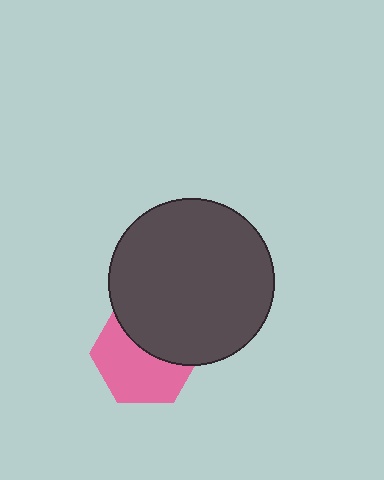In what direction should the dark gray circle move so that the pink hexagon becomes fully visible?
The dark gray circle should move up. That is the shortest direction to clear the overlap and leave the pink hexagon fully visible.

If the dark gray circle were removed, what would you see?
You would see the complete pink hexagon.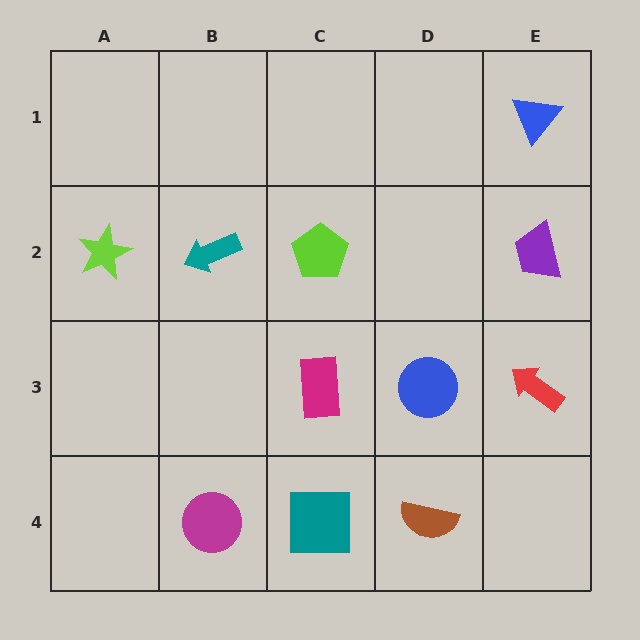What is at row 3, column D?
A blue circle.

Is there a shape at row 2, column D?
No, that cell is empty.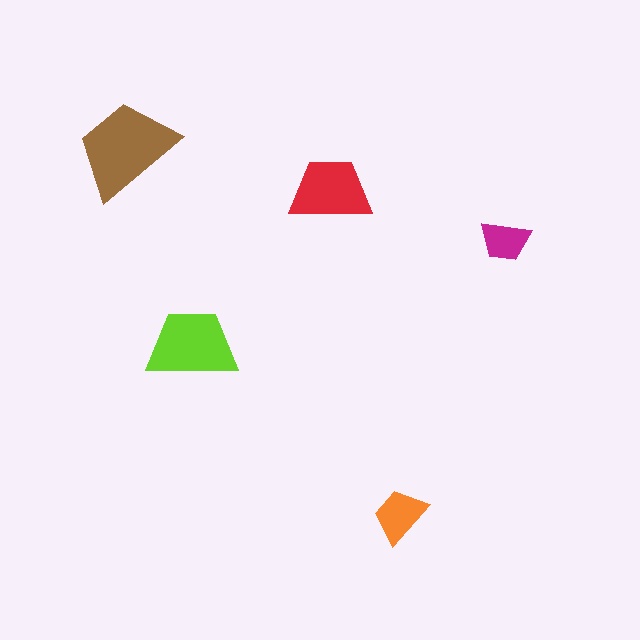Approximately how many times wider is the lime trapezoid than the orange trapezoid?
About 1.5 times wider.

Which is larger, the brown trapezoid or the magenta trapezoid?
The brown one.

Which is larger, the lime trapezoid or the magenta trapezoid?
The lime one.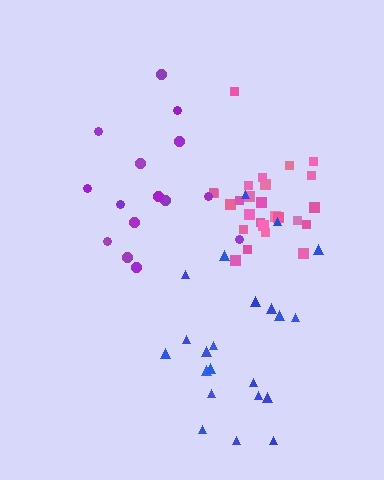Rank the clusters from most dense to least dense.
pink, purple, blue.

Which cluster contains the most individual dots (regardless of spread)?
Pink (26).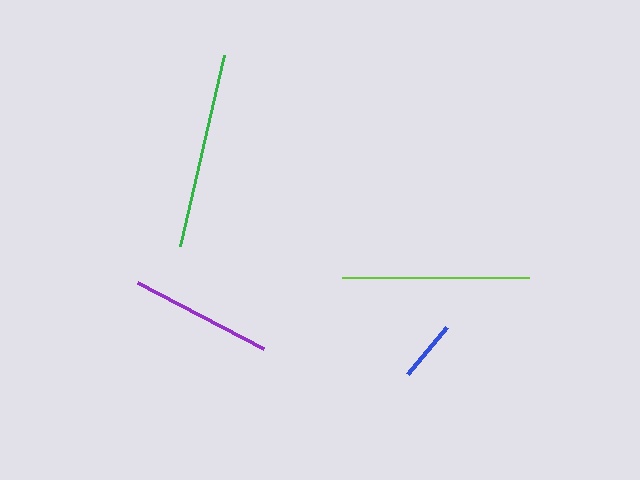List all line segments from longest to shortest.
From longest to shortest: green, lime, purple, blue.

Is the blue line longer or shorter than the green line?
The green line is longer than the blue line.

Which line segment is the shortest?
The blue line is the shortest at approximately 62 pixels.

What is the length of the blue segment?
The blue segment is approximately 62 pixels long.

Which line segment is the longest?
The green line is the longest at approximately 196 pixels.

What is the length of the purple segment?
The purple segment is approximately 143 pixels long.